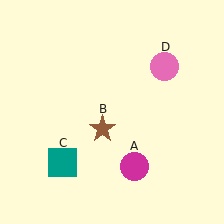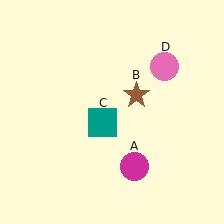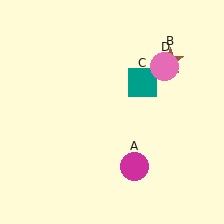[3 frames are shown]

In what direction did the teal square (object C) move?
The teal square (object C) moved up and to the right.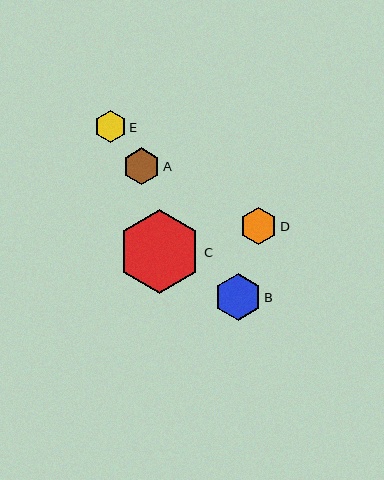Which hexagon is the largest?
Hexagon C is the largest with a size of approximately 83 pixels.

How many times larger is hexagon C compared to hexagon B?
Hexagon C is approximately 1.8 times the size of hexagon B.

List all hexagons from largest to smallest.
From largest to smallest: C, B, A, D, E.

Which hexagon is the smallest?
Hexagon E is the smallest with a size of approximately 32 pixels.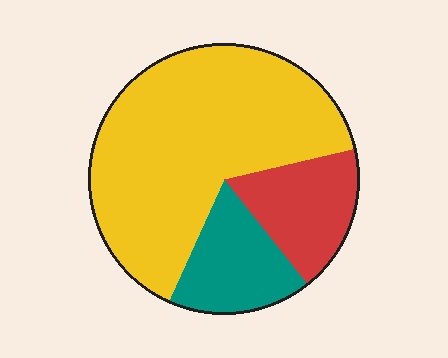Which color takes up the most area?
Yellow, at roughly 65%.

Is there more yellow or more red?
Yellow.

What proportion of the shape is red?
Red takes up less than a quarter of the shape.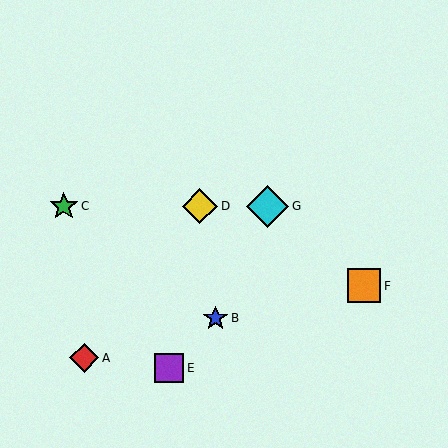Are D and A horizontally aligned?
No, D is at y≈206 and A is at y≈358.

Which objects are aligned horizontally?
Objects C, D, G are aligned horizontally.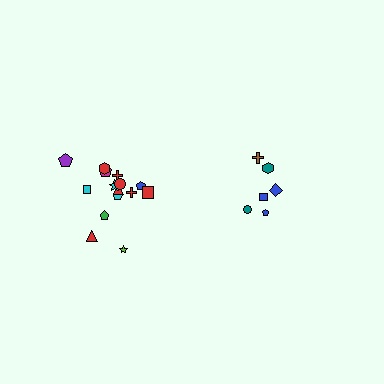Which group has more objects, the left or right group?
The left group.